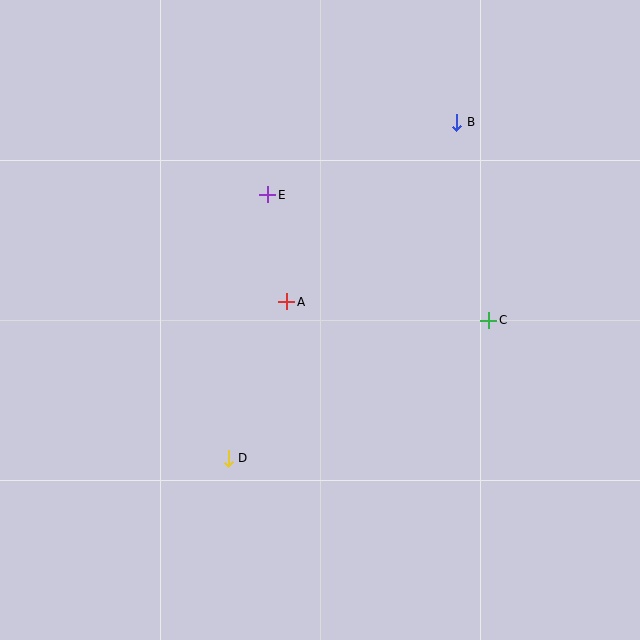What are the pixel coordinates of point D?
Point D is at (228, 458).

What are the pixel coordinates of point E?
Point E is at (268, 195).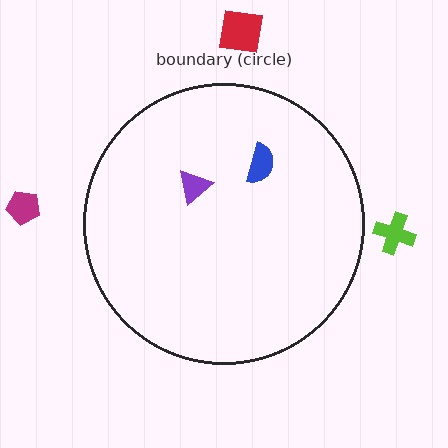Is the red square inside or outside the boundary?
Outside.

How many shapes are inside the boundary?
2 inside, 3 outside.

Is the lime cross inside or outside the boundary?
Outside.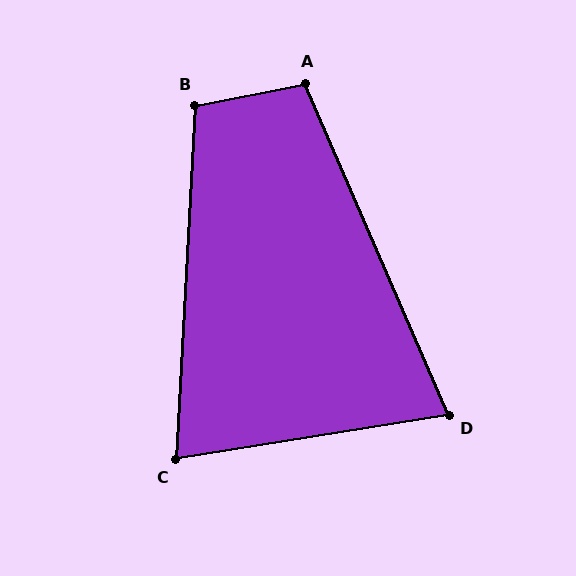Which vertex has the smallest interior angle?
D, at approximately 76 degrees.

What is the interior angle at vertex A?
Approximately 102 degrees (obtuse).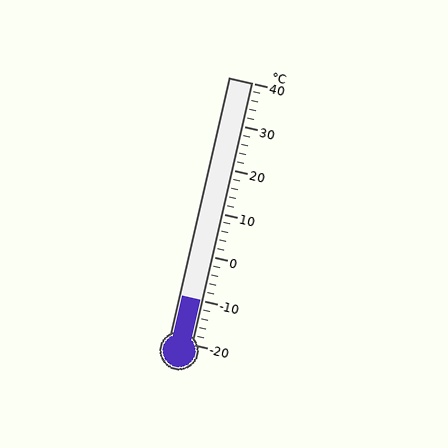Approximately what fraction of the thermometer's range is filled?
The thermometer is filled to approximately 15% of its range.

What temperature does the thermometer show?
The thermometer shows approximately -10°C.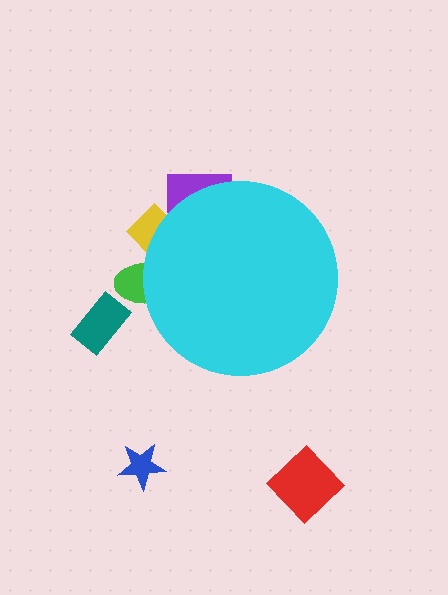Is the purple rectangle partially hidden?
Yes, the purple rectangle is partially hidden behind the cyan circle.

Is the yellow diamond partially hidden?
Yes, the yellow diamond is partially hidden behind the cyan circle.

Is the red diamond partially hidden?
No, the red diamond is fully visible.